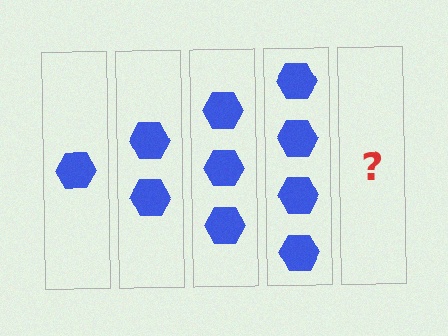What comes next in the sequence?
The next element should be 5 hexagons.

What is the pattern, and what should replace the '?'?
The pattern is that each step adds one more hexagon. The '?' should be 5 hexagons.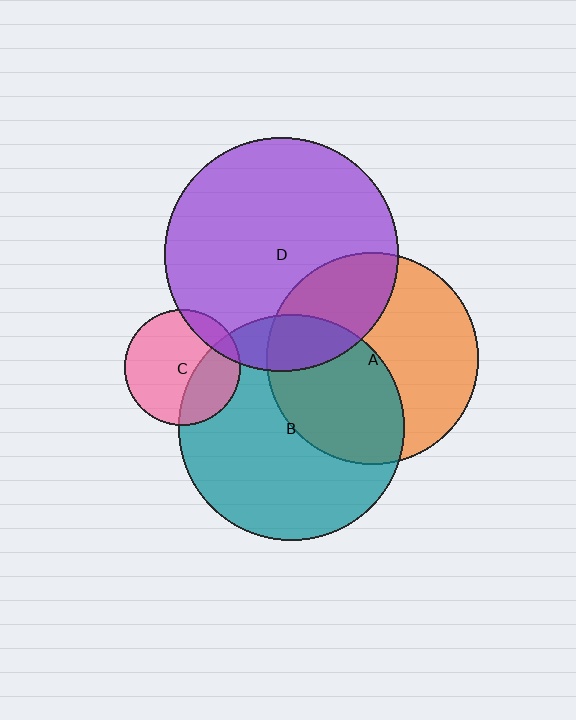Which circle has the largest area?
Circle D (purple).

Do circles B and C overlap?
Yes.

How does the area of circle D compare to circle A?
Approximately 1.2 times.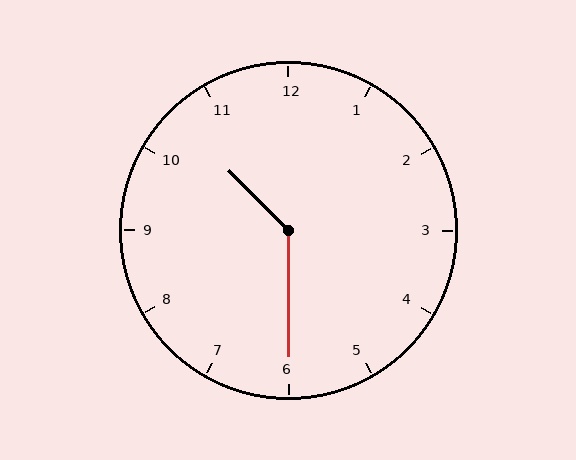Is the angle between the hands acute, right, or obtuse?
It is obtuse.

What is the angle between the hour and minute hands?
Approximately 135 degrees.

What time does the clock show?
10:30.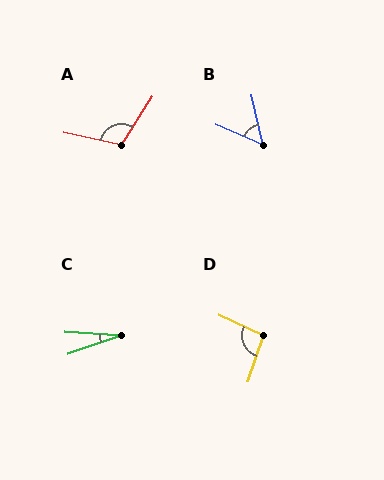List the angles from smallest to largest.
C (22°), B (53°), D (96°), A (111°).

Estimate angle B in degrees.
Approximately 53 degrees.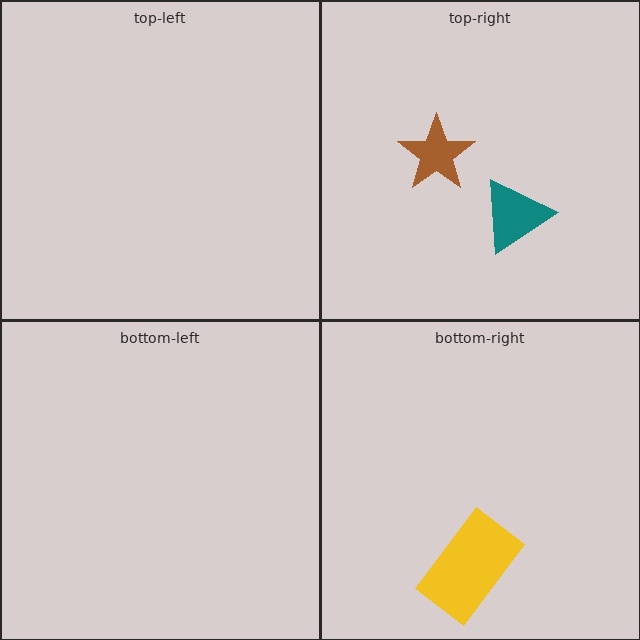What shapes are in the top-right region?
The teal triangle, the brown star.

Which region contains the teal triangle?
The top-right region.